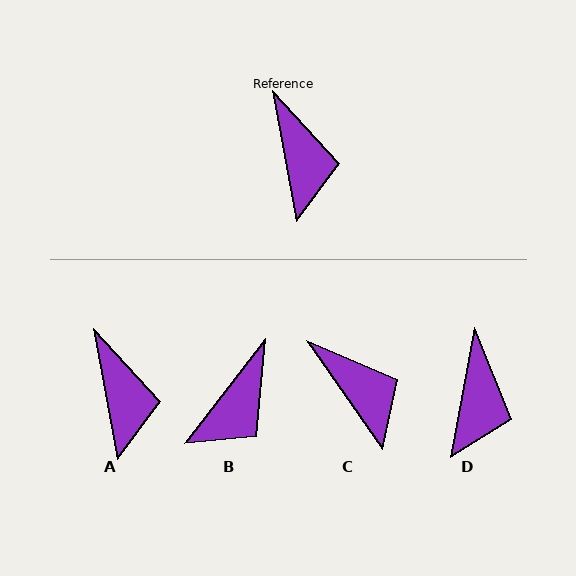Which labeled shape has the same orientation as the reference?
A.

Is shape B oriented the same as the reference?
No, it is off by about 48 degrees.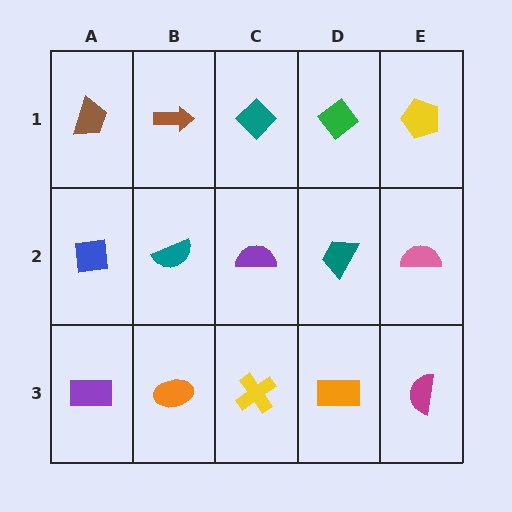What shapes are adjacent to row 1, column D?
A teal trapezoid (row 2, column D), a teal diamond (row 1, column C), a yellow pentagon (row 1, column E).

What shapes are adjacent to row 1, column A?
A blue square (row 2, column A), a brown arrow (row 1, column B).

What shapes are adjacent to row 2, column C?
A teal diamond (row 1, column C), a yellow cross (row 3, column C), a teal semicircle (row 2, column B), a teal trapezoid (row 2, column D).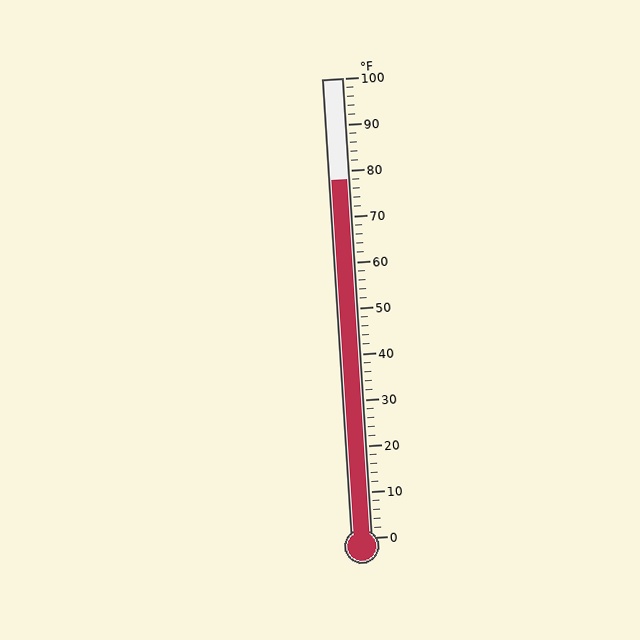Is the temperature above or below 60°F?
The temperature is above 60°F.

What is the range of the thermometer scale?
The thermometer scale ranges from 0°F to 100°F.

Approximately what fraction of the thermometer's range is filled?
The thermometer is filled to approximately 80% of its range.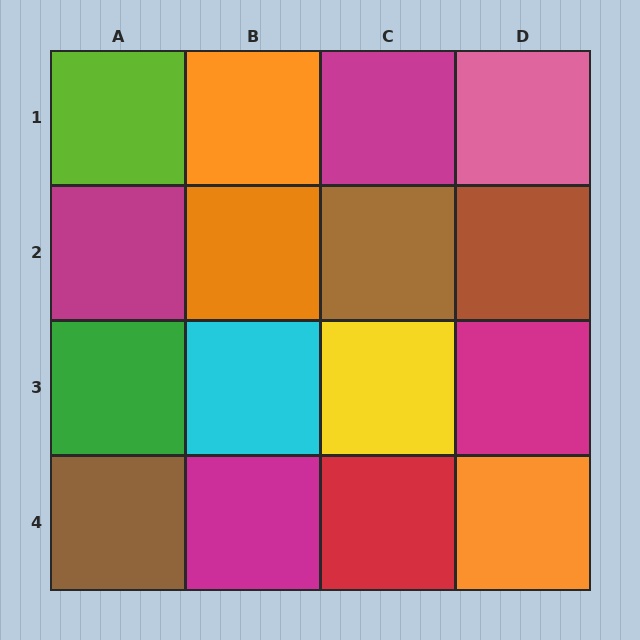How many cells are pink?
1 cell is pink.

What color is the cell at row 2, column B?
Orange.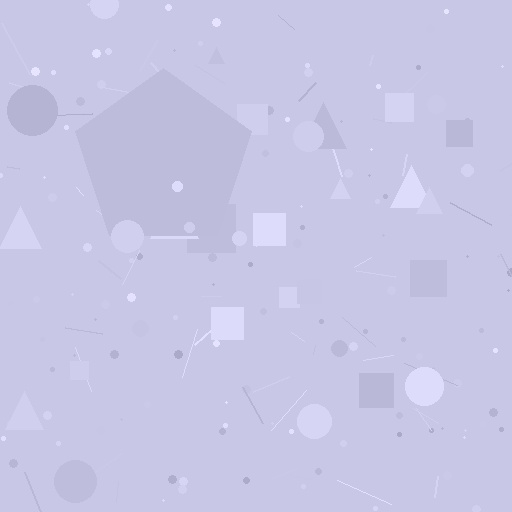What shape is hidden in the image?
A pentagon is hidden in the image.